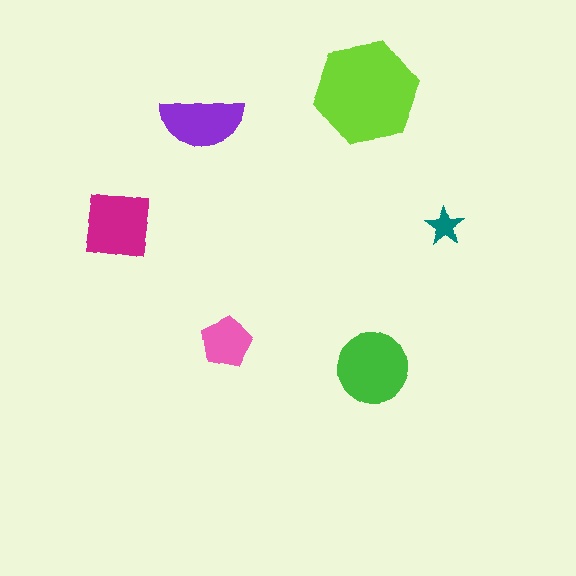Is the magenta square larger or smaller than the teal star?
Larger.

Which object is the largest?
The lime hexagon.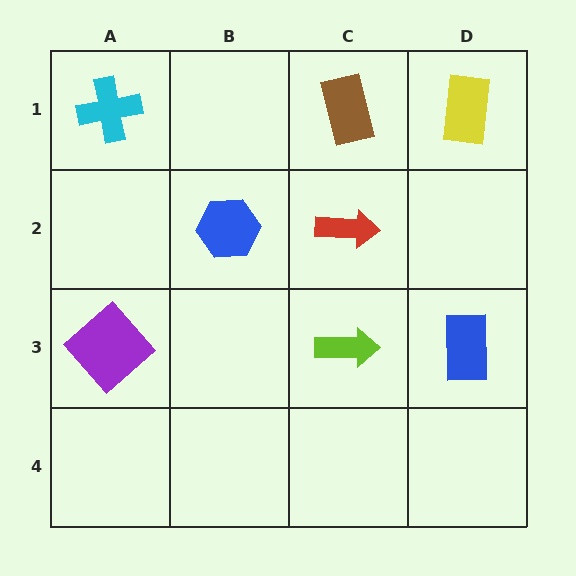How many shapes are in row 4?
0 shapes.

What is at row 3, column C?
A lime arrow.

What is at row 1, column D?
A yellow rectangle.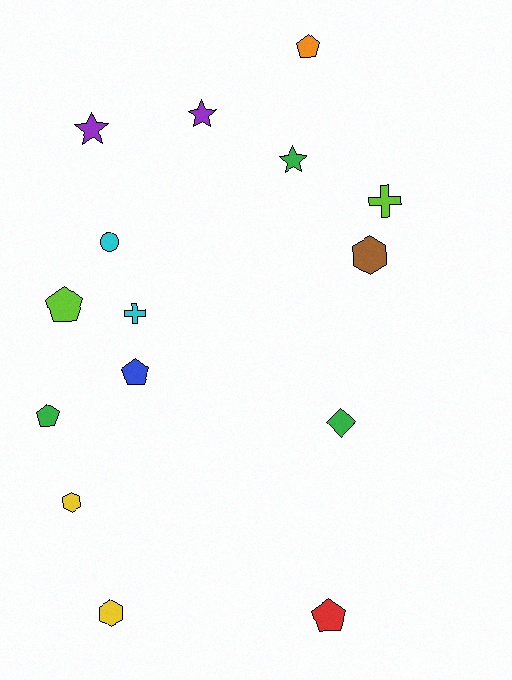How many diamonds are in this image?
There is 1 diamond.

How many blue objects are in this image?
There is 1 blue object.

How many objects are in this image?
There are 15 objects.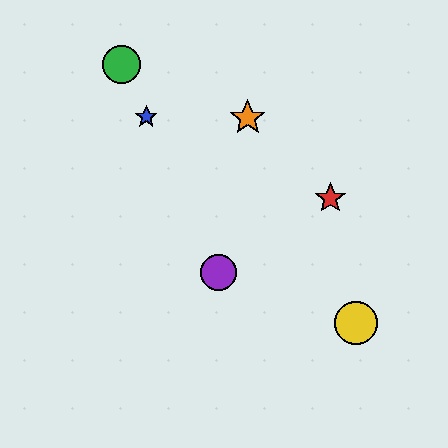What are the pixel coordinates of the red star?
The red star is at (330, 198).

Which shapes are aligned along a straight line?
The blue star, the green circle, the purple circle are aligned along a straight line.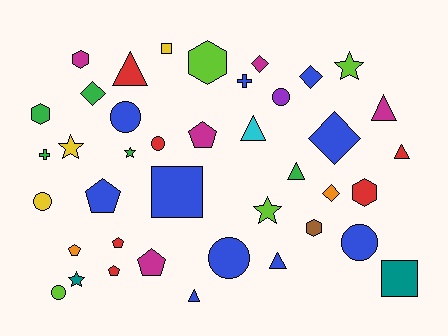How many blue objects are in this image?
There are 10 blue objects.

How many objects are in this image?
There are 40 objects.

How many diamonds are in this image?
There are 5 diamonds.